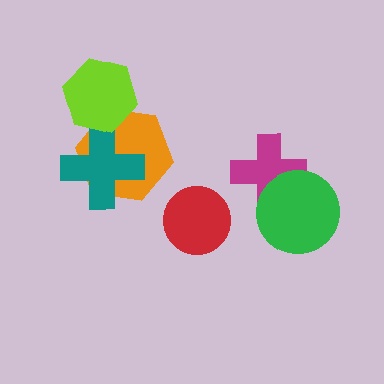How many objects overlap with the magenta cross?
1 object overlaps with the magenta cross.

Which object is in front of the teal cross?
The lime hexagon is in front of the teal cross.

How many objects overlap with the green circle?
1 object overlaps with the green circle.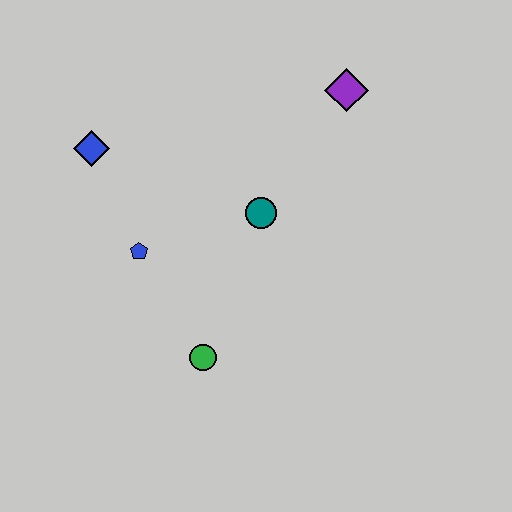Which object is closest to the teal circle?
The blue pentagon is closest to the teal circle.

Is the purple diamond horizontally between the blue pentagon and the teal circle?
No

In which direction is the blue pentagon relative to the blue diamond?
The blue pentagon is below the blue diamond.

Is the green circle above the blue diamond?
No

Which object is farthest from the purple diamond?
The green circle is farthest from the purple diamond.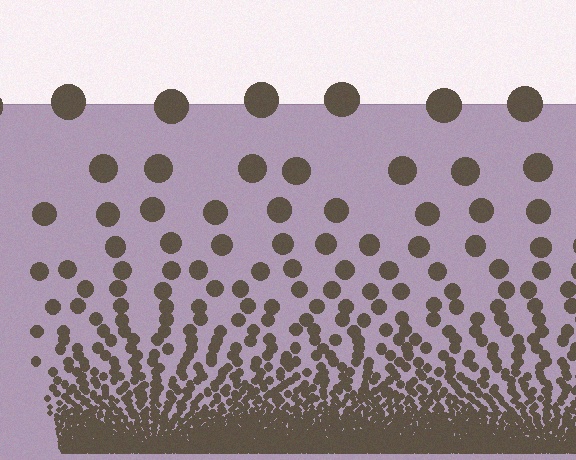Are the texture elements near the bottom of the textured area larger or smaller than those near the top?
Smaller. The gradient is inverted — elements near the bottom are smaller and denser.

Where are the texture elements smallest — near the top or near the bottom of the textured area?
Near the bottom.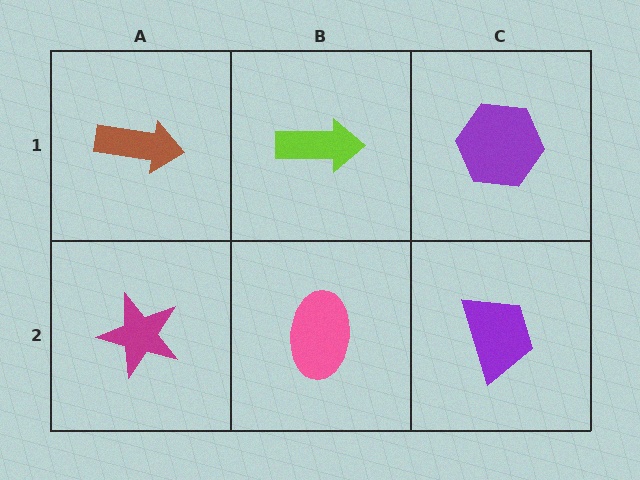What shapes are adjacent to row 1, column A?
A magenta star (row 2, column A), a lime arrow (row 1, column B).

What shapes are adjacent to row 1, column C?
A purple trapezoid (row 2, column C), a lime arrow (row 1, column B).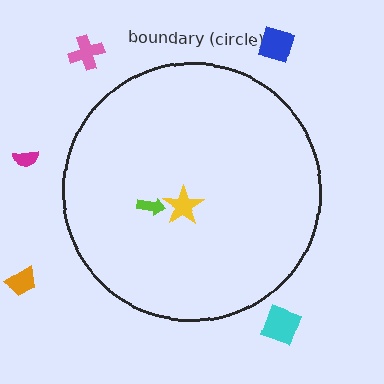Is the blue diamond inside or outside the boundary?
Outside.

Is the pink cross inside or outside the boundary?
Outside.